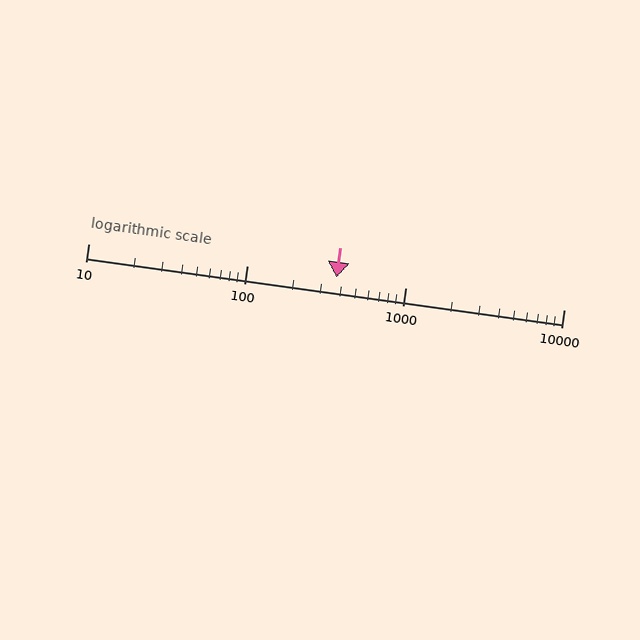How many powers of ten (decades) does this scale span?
The scale spans 3 decades, from 10 to 10000.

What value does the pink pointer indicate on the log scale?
The pointer indicates approximately 370.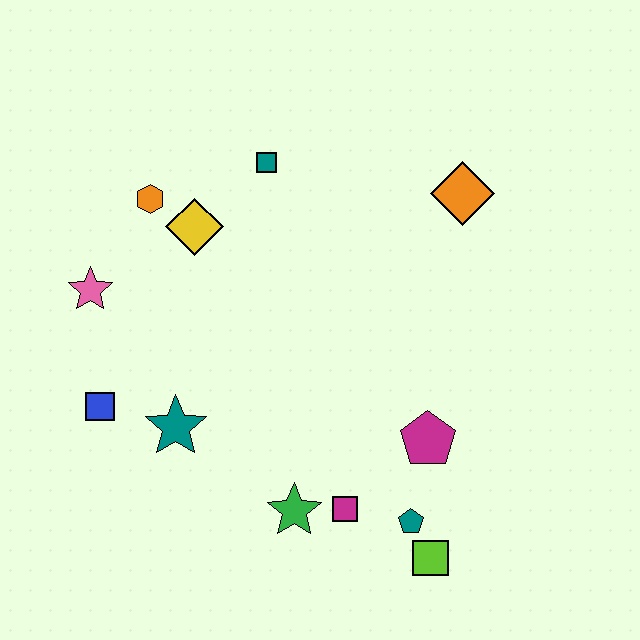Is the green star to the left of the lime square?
Yes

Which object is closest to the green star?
The magenta square is closest to the green star.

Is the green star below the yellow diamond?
Yes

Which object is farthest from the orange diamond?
The blue square is farthest from the orange diamond.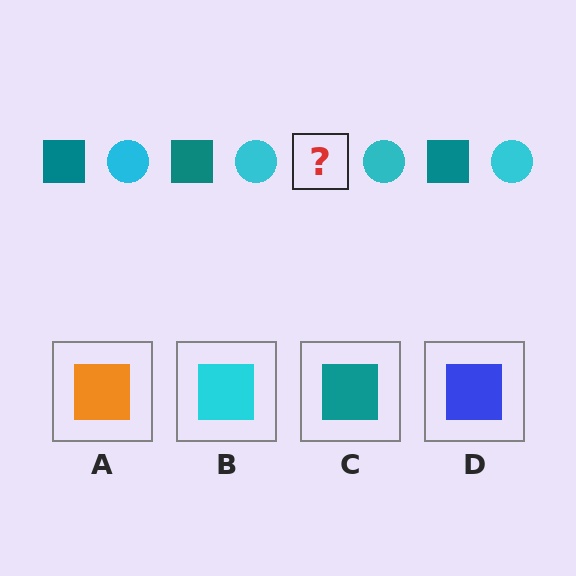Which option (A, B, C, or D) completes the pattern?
C.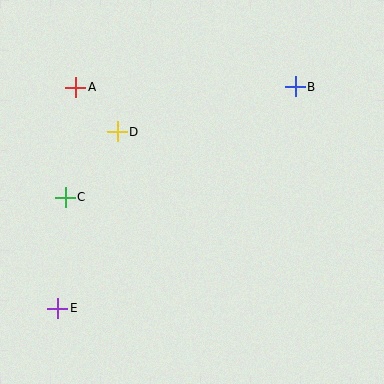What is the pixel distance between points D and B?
The distance between D and B is 184 pixels.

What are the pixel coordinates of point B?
Point B is at (295, 87).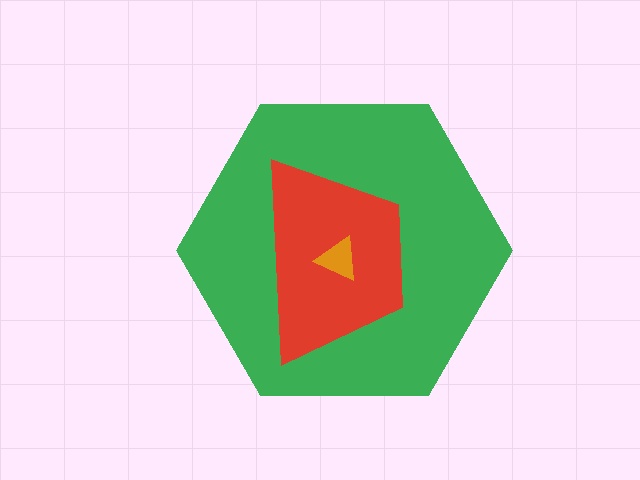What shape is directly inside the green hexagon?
The red trapezoid.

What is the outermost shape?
The green hexagon.